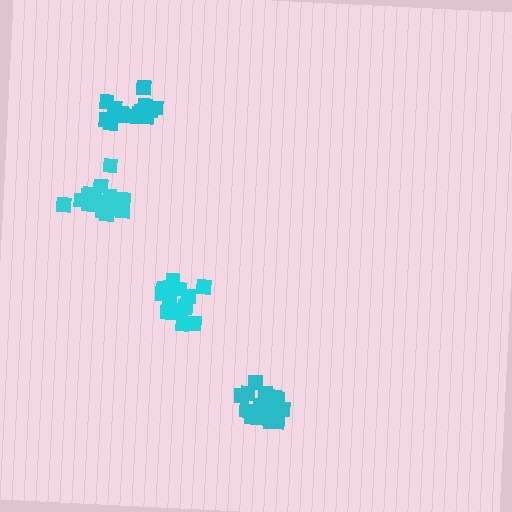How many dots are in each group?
Group 1: 17 dots, Group 2: 20 dots, Group 3: 15 dots, Group 4: 18 dots (70 total).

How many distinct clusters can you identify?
There are 4 distinct clusters.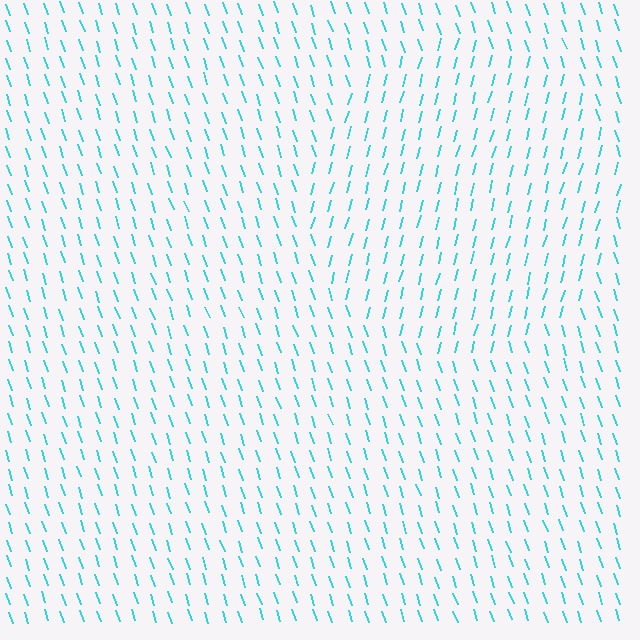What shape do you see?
I see a circle.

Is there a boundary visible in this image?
Yes, there is a texture boundary formed by a change in line orientation.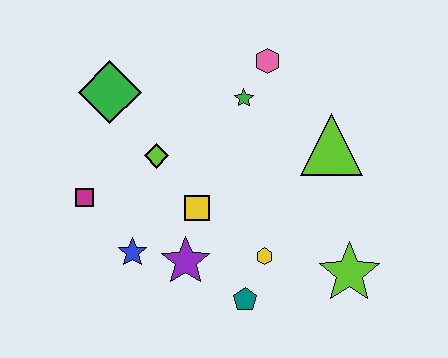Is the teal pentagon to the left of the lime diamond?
No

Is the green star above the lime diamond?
Yes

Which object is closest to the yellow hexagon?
The teal pentagon is closest to the yellow hexagon.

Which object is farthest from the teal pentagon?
The green diamond is farthest from the teal pentagon.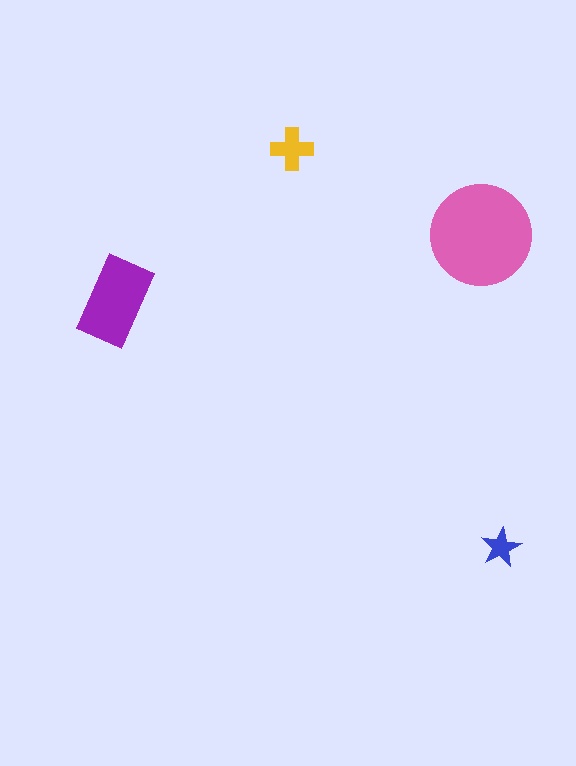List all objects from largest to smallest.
The pink circle, the purple rectangle, the yellow cross, the blue star.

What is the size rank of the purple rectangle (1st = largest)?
2nd.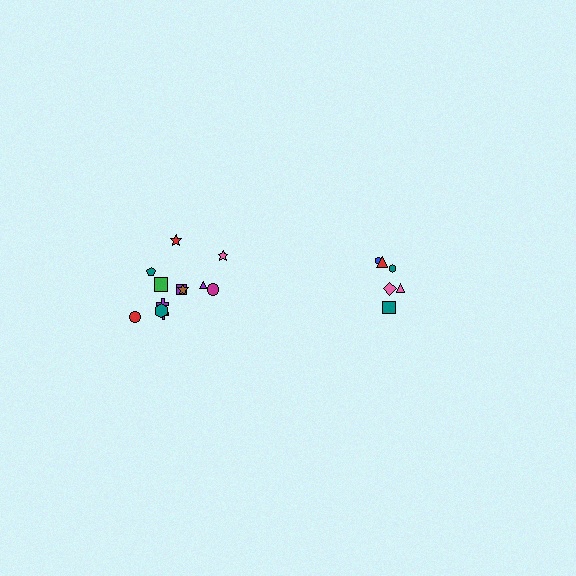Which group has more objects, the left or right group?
The left group.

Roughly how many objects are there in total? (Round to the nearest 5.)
Roughly 20 objects in total.